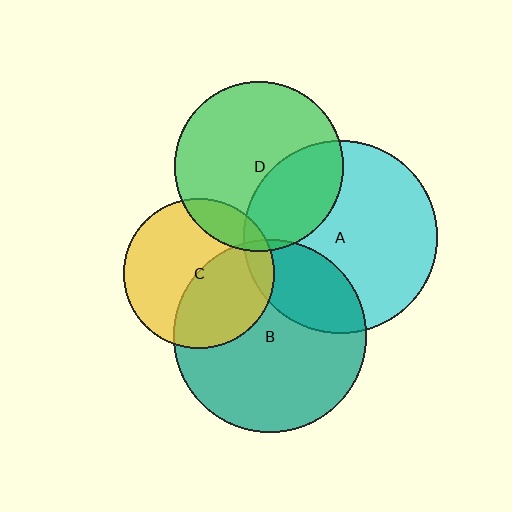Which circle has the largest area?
Circle A (cyan).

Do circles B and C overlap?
Yes.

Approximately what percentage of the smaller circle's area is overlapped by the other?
Approximately 45%.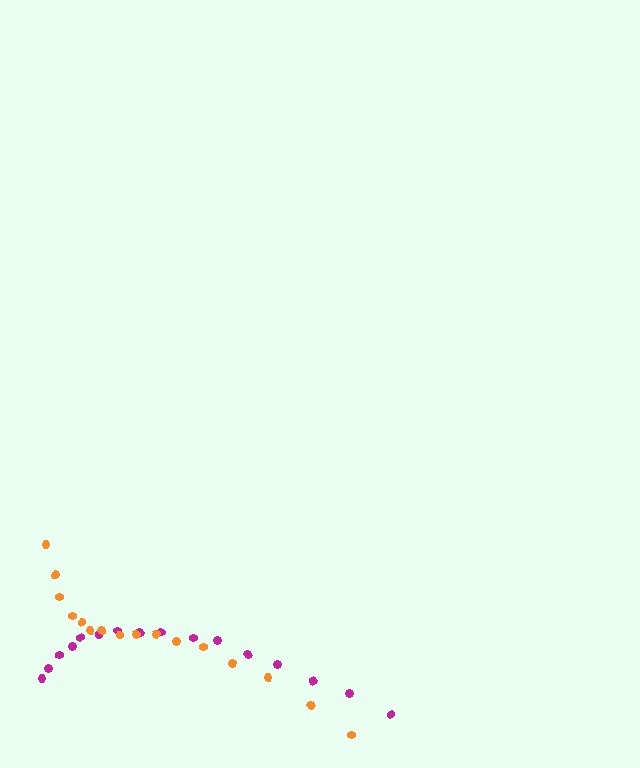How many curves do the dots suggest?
There are 2 distinct paths.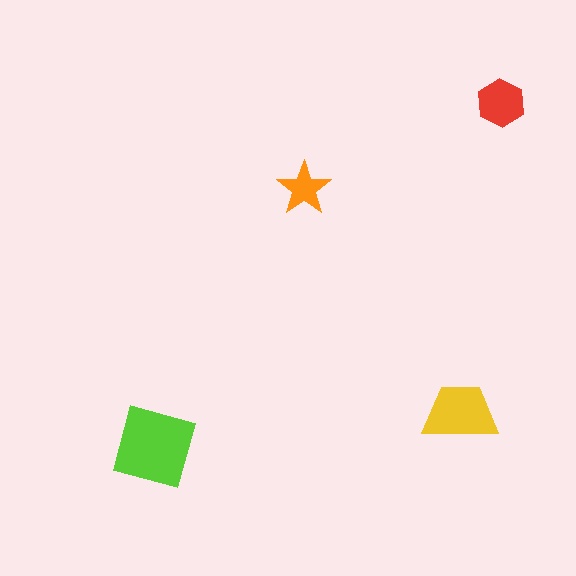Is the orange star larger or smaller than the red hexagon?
Smaller.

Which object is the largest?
The lime diamond.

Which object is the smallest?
The orange star.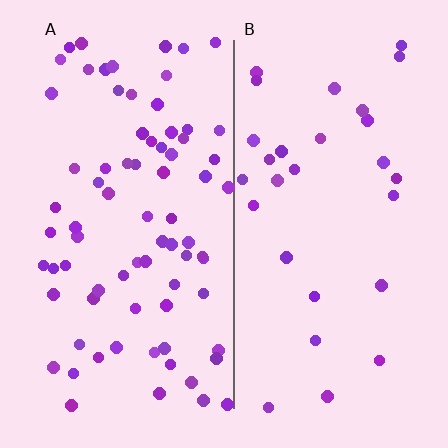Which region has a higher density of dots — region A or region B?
A (the left).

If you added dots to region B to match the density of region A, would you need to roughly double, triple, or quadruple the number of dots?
Approximately triple.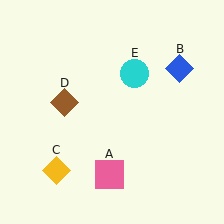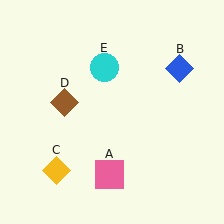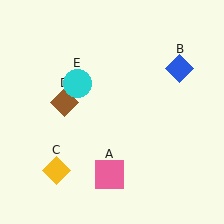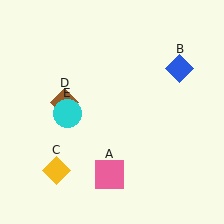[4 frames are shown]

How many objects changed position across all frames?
1 object changed position: cyan circle (object E).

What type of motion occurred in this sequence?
The cyan circle (object E) rotated counterclockwise around the center of the scene.